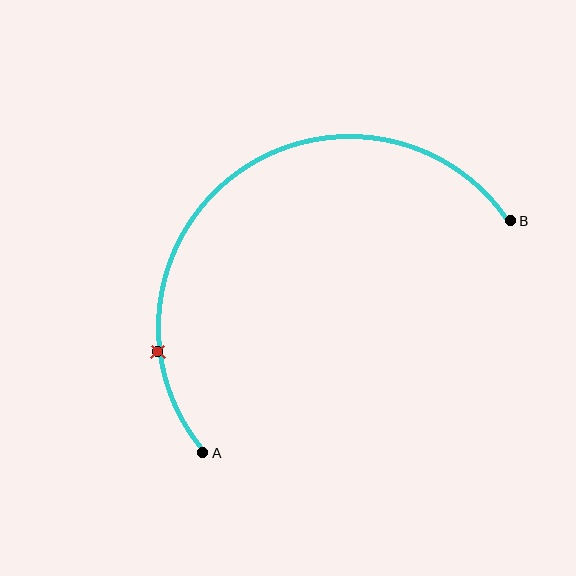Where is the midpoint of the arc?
The arc midpoint is the point on the curve farthest from the straight line joining A and B. It sits above and to the left of that line.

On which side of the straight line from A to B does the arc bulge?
The arc bulges above and to the left of the straight line connecting A and B.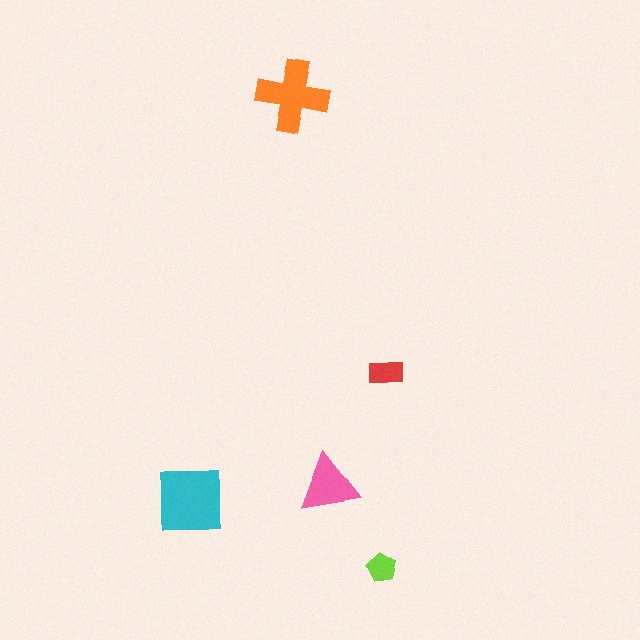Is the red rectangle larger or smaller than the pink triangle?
Smaller.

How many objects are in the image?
There are 5 objects in the image.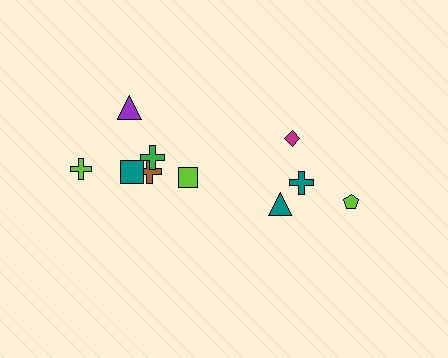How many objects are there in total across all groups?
There are 10 objects.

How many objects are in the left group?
There are 6 objects.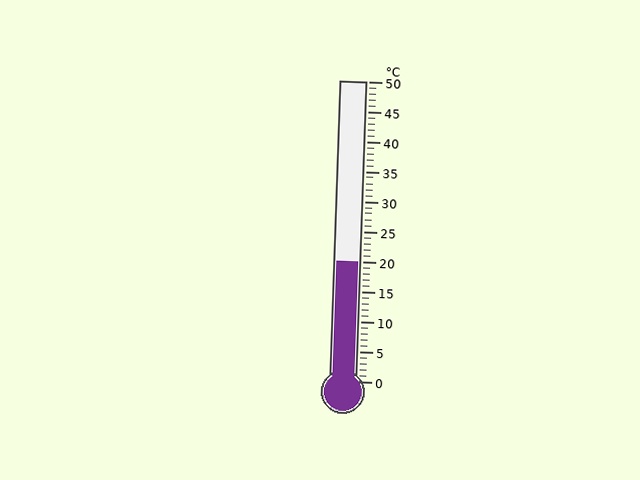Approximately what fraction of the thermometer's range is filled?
The thermometer is filled to approximately 40% of its range.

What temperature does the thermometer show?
The thermometer shows approximately 20°C.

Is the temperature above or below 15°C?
The temperature is above 15°C.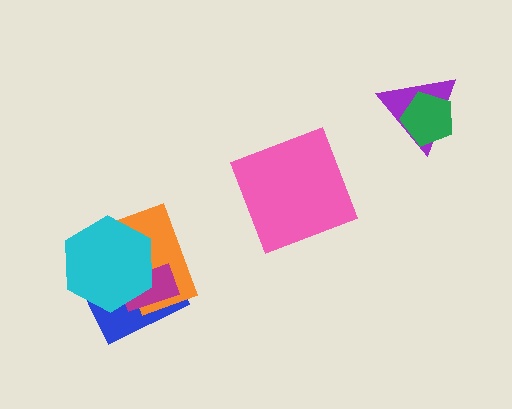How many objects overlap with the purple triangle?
1 object overlaps with the purple triangle.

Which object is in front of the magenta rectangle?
The cyan hexagon is in front of the magenta rectangle.